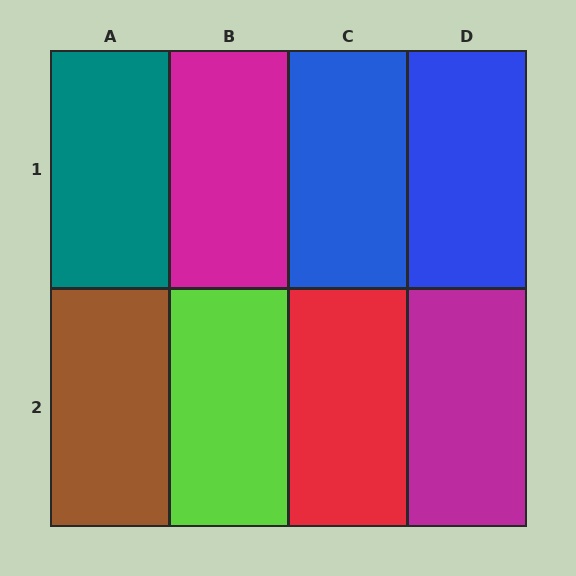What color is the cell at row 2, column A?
Brown.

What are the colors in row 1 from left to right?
Teal, magenta, blue, blue.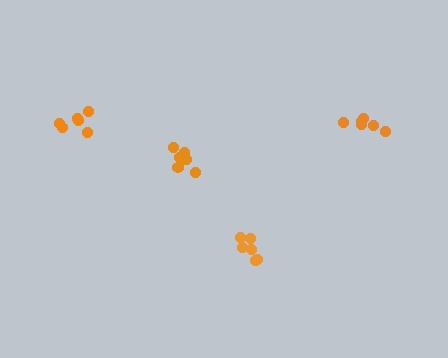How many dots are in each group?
Group 1: 6 dots, Group 2: 6 dots, Group 3: 7 dots, Group 4: 6 dots (25 total).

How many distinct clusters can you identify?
There are 4 distinct clusters.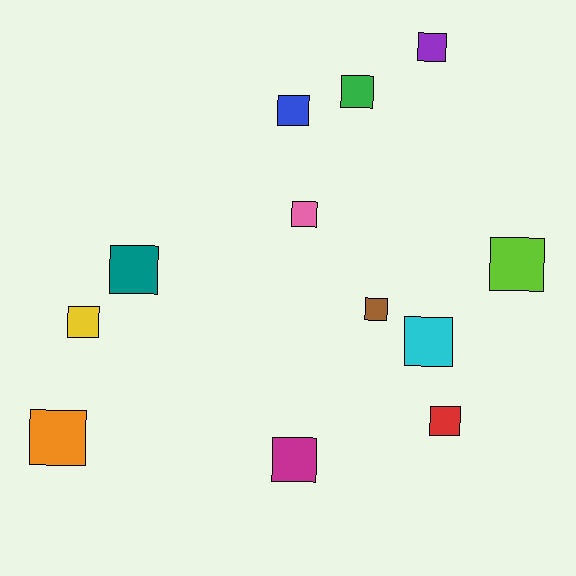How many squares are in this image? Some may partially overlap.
There are 12 squares.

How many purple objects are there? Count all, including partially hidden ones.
There is 1 purple object.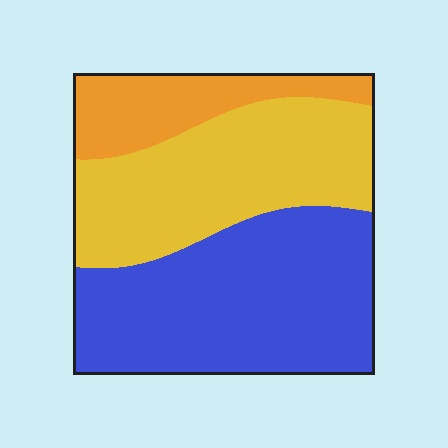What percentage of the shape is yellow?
Yellow takes up about three eighths (3/8) of the shape.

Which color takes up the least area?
Orange, at roughly 15%.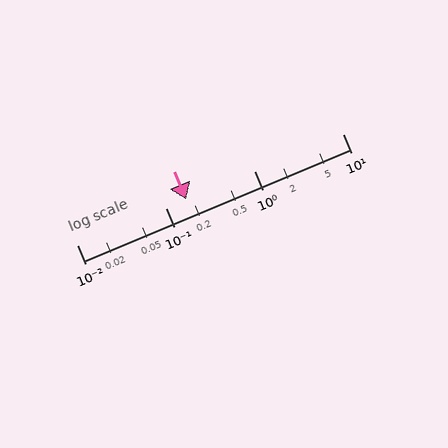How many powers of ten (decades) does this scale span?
The scale spans 3 decades, from 0.01 to 10.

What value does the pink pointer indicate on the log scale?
The pointer indicates approximately 0.17.